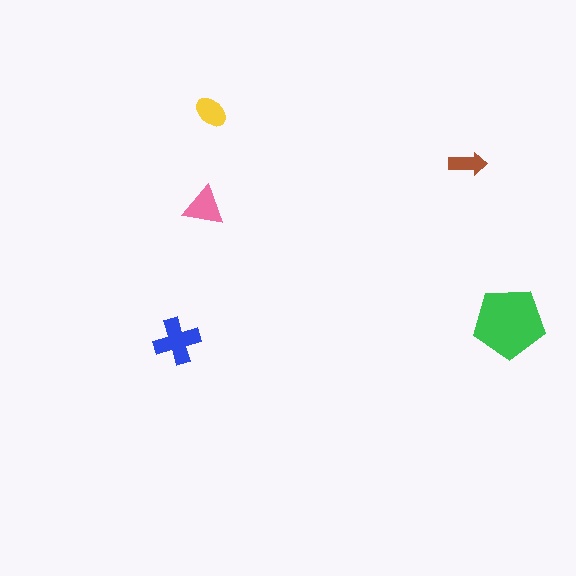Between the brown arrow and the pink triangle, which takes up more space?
The pink triangle.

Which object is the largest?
The green pentagon.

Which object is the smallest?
The brown arrow.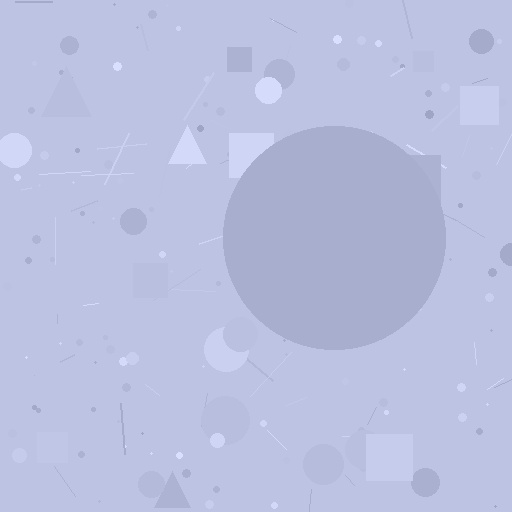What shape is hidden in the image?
A circle is hidden in the image.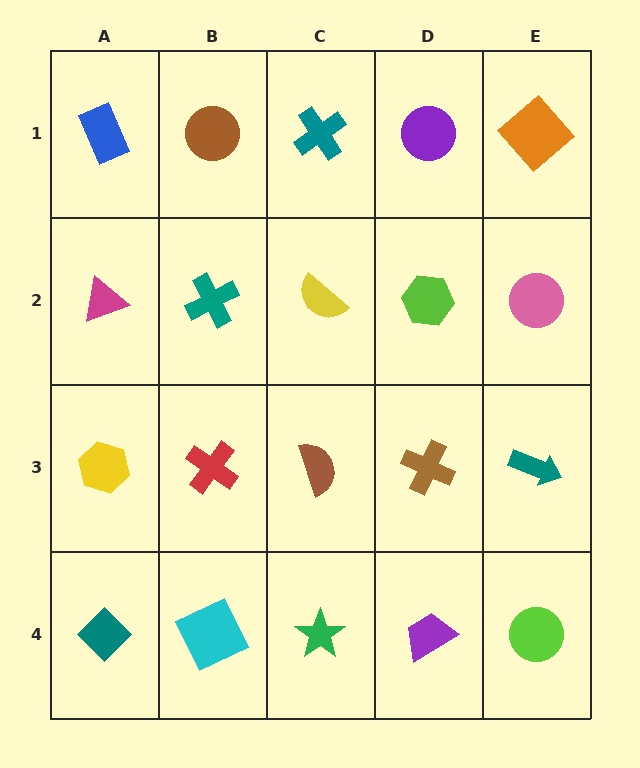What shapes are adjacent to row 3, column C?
A yellow semicircle (row 2, column C), a green star (row 4, column C), a red cross (row 3, column B), a brown cross (row 3, column D).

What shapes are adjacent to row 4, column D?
A brown cross (row 3, column D), a green star (row 4, column C), a lime circle (row 4, column E).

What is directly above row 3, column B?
A teal cross.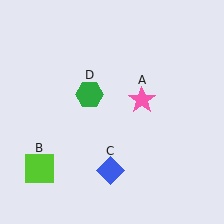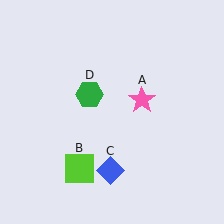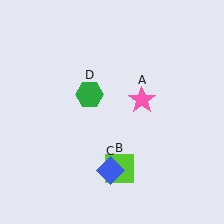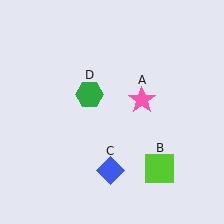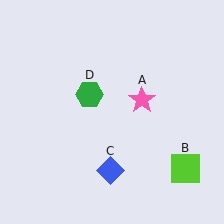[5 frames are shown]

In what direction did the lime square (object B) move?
The lime square (object B) moved right.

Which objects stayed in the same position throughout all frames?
Pink star (object A) and blue diamond (object C) and green hexagon (object D) remained stationary.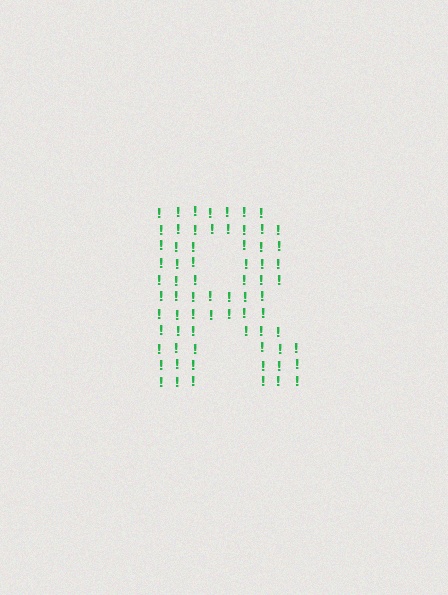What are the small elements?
The small elements are exclamation marks.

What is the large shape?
The large shape is the letter R.